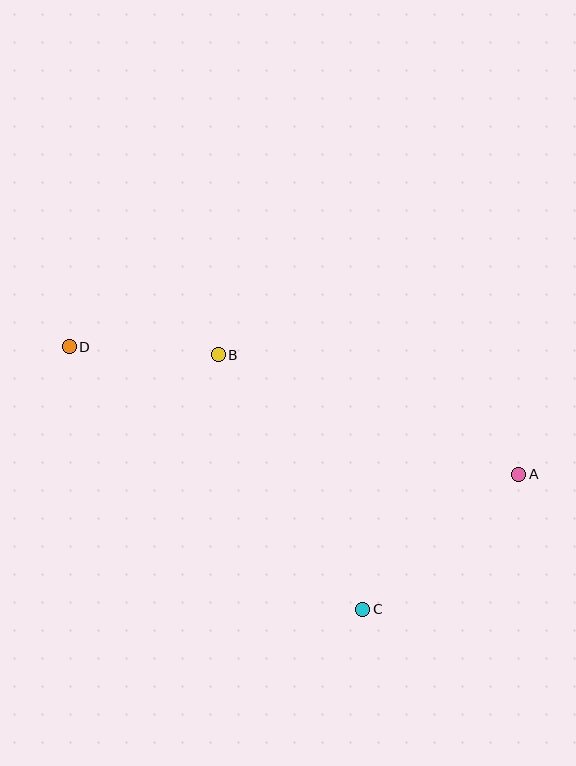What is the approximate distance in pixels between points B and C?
The distance between B and C is approximately 293 pixels.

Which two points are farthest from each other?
Points A and D are farthest from each other.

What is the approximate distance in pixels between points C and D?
The distance between C and D is approximately 394 pixels.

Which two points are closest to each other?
Points B and D are closest to each other.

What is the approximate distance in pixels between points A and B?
The distance between A and B is approximately 323 pixels.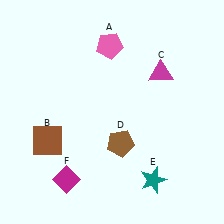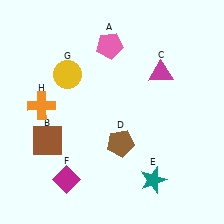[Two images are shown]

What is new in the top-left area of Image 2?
An orange cross (H) was added in the top-left area of Image 2.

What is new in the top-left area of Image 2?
A yellow circle (G) was added in the top-left area of Image 2.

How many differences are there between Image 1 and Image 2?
There are 2 differences between the two images.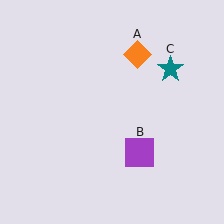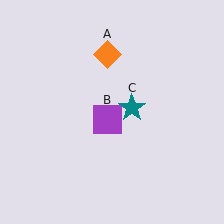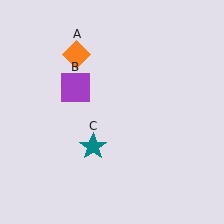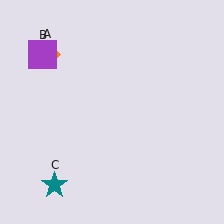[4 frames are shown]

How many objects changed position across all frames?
3 objects changed position: orange diamond (object A), purple square (object B), teal star (object C).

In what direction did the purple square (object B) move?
The purple square (object B) moved up and to the left.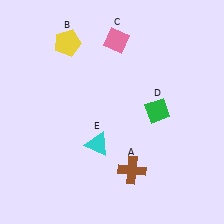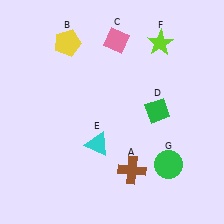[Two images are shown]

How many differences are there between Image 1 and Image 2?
There are 2 differences between the two images.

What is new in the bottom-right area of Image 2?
A green circle (G) was added in the bottom-right area of Image 2.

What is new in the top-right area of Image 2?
A lime star (F) was added in the top-right area of Image 2.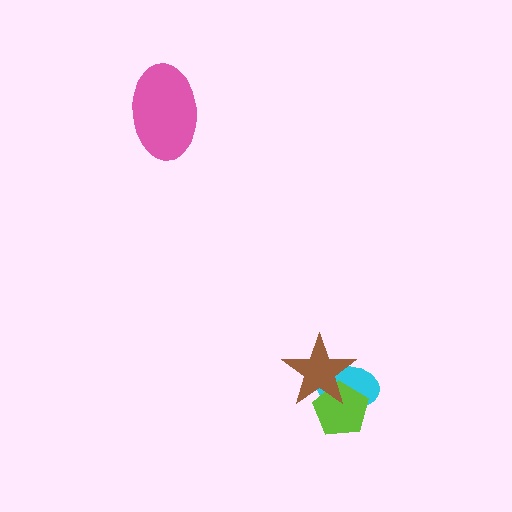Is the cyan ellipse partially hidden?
Yes, it is partially covered by another shape.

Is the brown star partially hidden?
No, no other shape covers it.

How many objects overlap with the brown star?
2 objects overlap with the brown star.